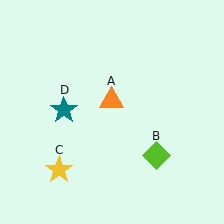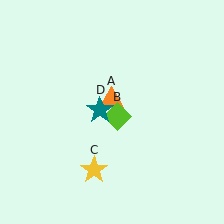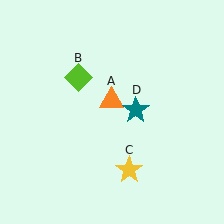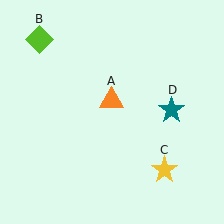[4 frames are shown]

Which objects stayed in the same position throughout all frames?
Orange triangle (object A) remained stationary.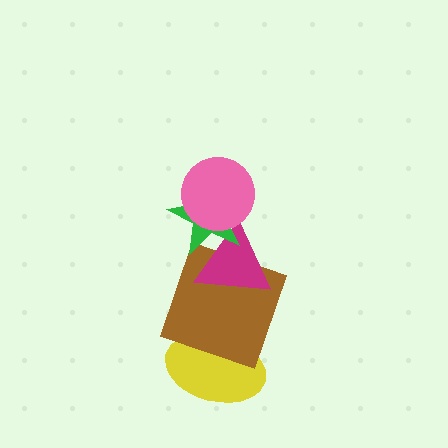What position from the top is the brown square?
The brown square is 4th from the top.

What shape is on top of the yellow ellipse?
The brown square is on top of the yellow ellipse.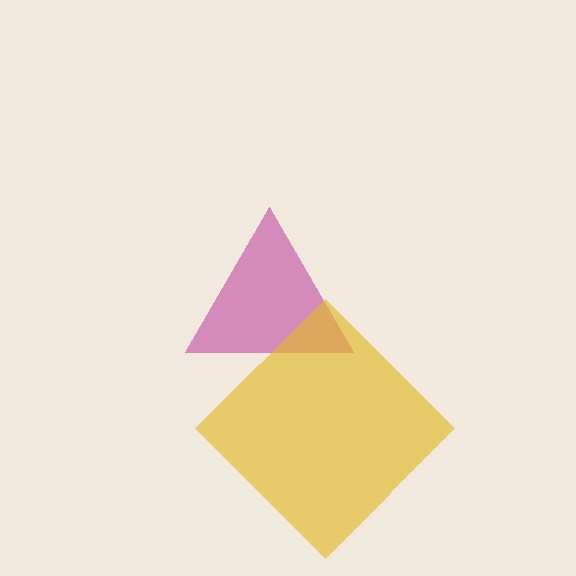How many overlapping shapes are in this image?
There are 2 overlapping shapes in the image.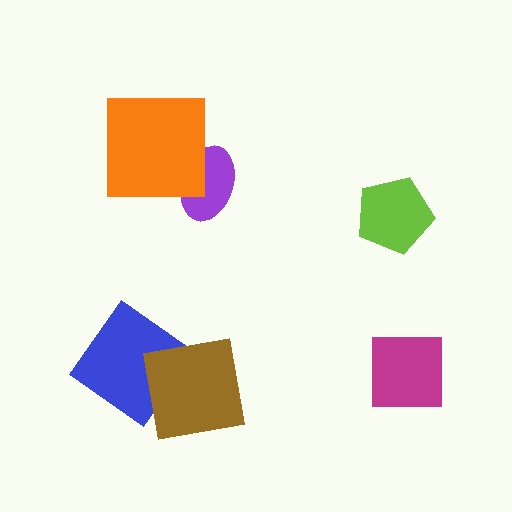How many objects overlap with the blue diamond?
1 object overlaps with the blue diamond.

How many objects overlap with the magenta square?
0 objects overlap with the magenta square.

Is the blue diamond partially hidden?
Yes, it is partially covered by another shape.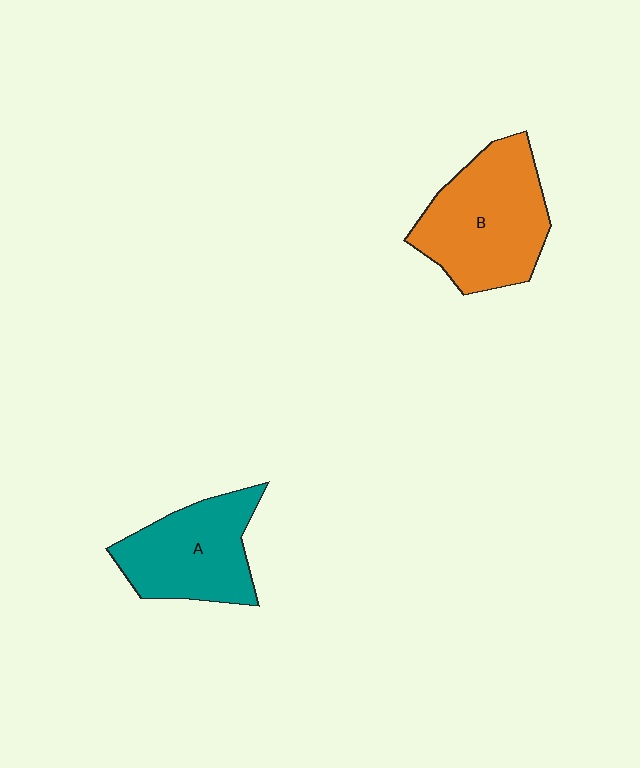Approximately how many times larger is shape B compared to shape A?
Approximately 1.2 times.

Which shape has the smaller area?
Shape A (teal).